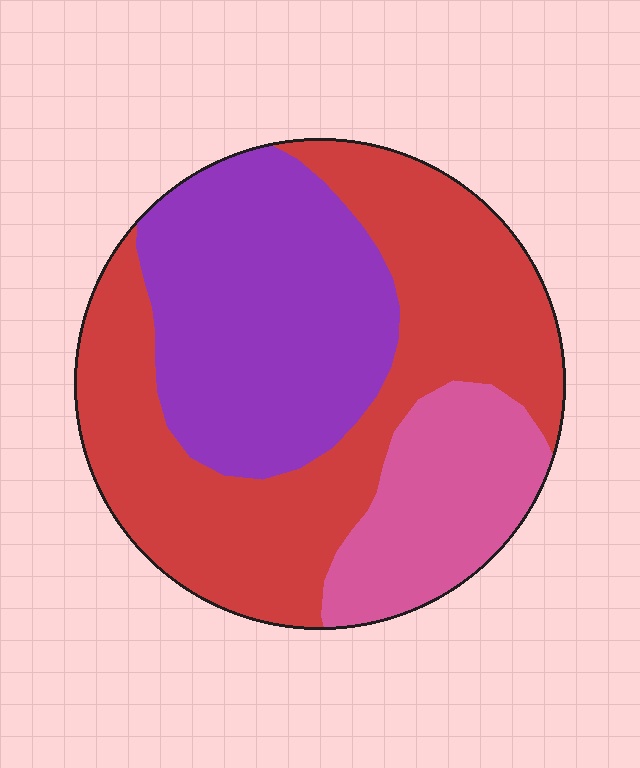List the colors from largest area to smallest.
From largest to smallest: red, purple, pink.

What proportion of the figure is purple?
Purple takes up about one third (1/3) of the figure.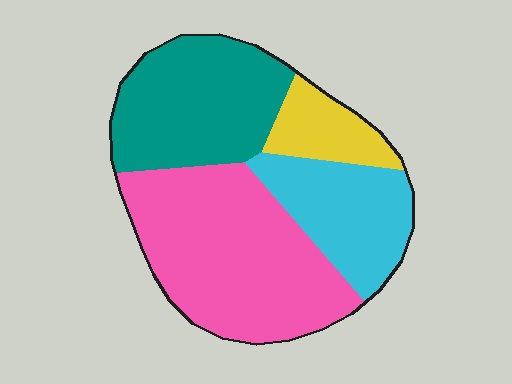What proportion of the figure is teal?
Teal covers around 30% of the figure.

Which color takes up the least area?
Yellow, at roughly 10%.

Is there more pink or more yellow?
Pink.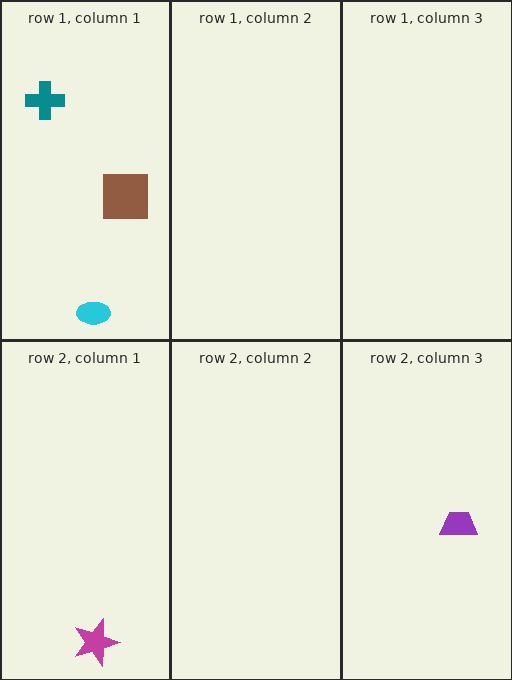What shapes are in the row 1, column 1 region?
The brown square, the teal cross, the cyan ellipse.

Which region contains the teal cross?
The row 1, column 1 region.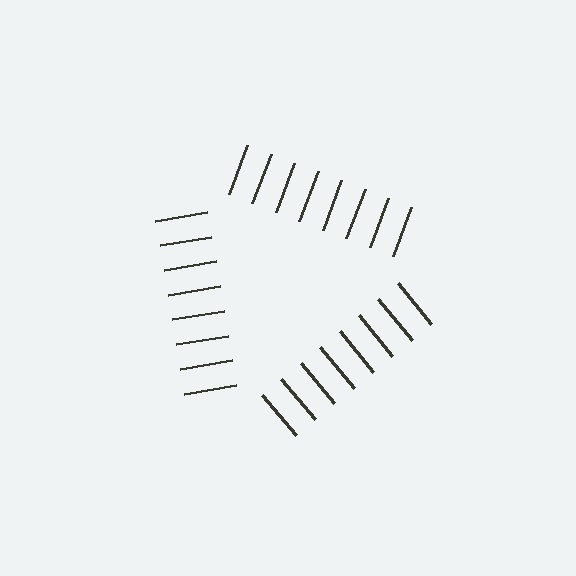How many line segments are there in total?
24 — 8 along each of the 3 edges.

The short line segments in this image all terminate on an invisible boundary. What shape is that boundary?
An illusory triangle — the line segments terminate on its edges but no continuous stroke is drawn.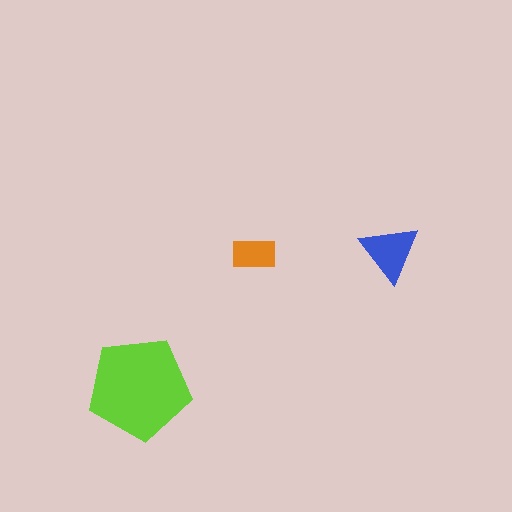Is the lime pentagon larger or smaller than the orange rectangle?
Larger.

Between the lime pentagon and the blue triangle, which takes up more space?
The lime pentagon.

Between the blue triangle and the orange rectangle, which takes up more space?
The blue triangle.